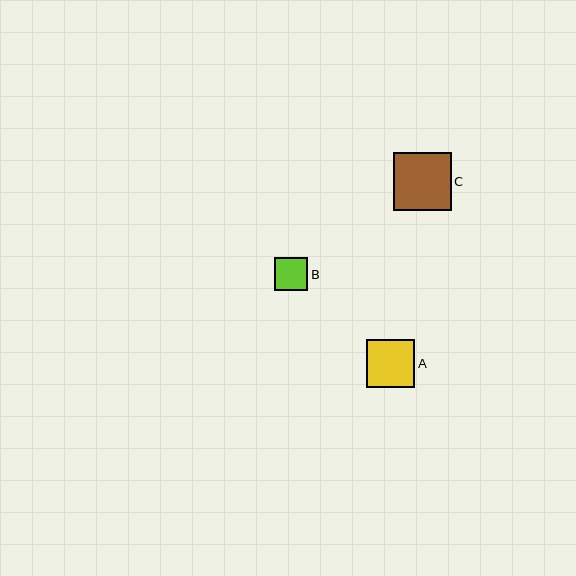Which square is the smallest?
Square B is the smallest with a size of approximately 33 pixels.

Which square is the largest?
Square C is the largest with a size of approximately 58 pixels.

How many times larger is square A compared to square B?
Square A is approximately 1.5 times the size of square B.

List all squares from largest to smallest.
From largest to smallest: C, A, B.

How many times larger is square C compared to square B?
Square C is approximately 1.7 times the size of square B.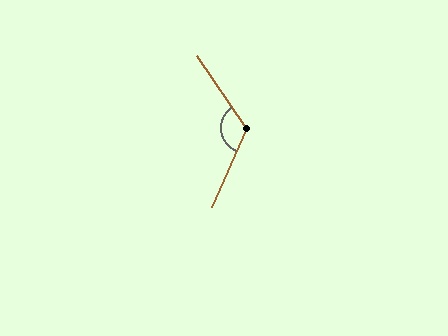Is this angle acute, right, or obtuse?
It is obtuse.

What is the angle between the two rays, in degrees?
Approximately 122 degrees.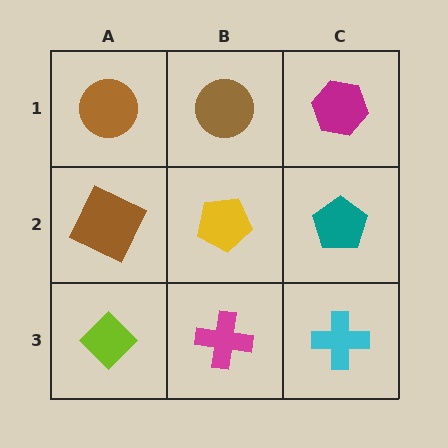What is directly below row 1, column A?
A brown square.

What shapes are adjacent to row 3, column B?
A yellow pentagon (row 2, column B), a lime diamond (row 3, column A), a cyan cross (row 3, column C).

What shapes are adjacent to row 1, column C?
A teal pentagon (row 2, column C), a brown circle (row 1, column B).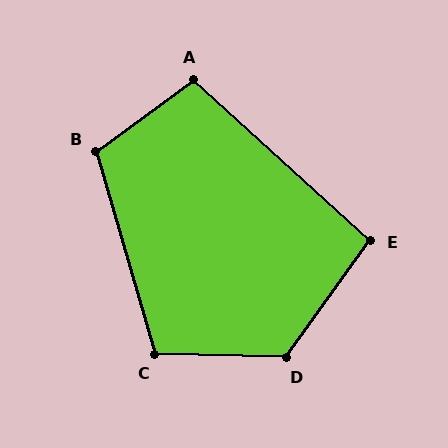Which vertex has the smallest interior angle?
E, at approximately 97 degrees.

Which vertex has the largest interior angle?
D, at approximately 124 degrees.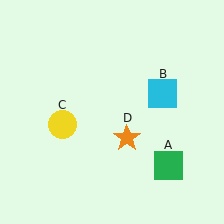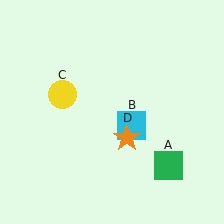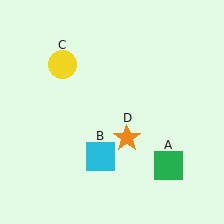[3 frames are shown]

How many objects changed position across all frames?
2 objects changed position: cyan square (object B), yellow circle (object C).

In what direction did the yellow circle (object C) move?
The yellow circle (object C) moved up.